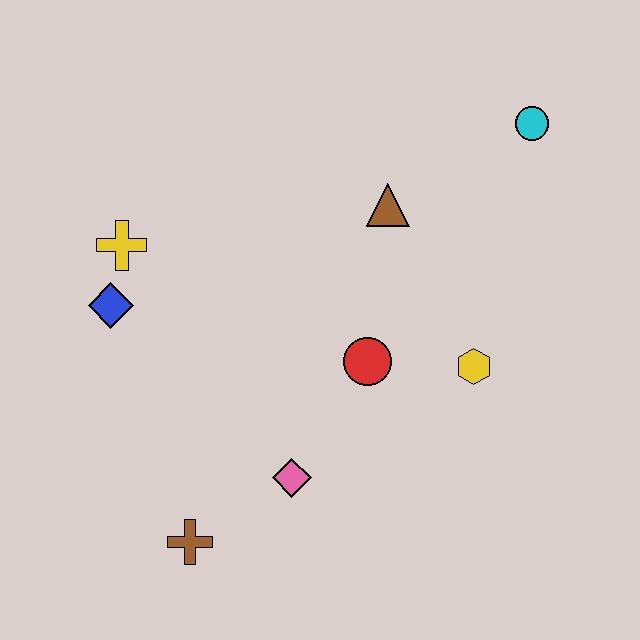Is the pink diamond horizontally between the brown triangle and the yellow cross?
Yes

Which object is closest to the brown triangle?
The red circle is closest to the brown triangle.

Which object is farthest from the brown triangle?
The brown cross is farthest from the brown triangle.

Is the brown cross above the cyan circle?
No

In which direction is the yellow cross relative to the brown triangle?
The yellow cross is to the left of the brown triangle.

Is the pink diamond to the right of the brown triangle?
No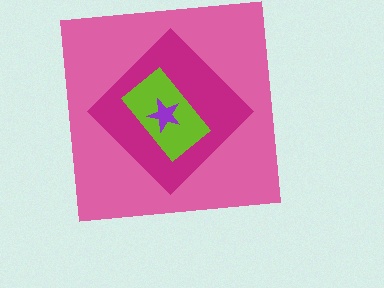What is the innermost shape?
The purple star.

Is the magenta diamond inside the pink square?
Yes.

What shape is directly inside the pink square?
The magenta diamond.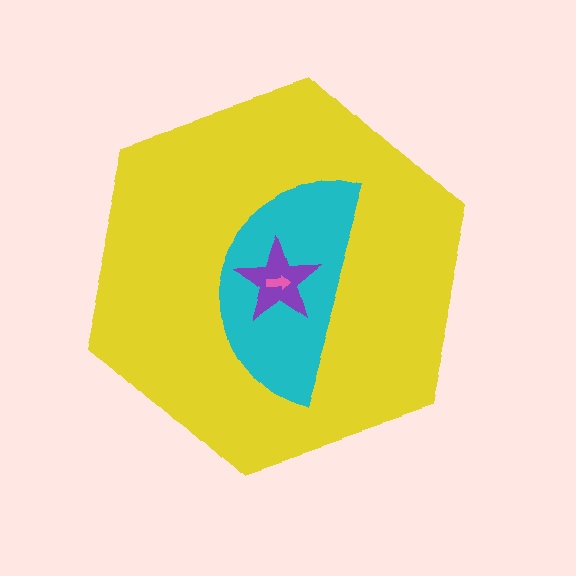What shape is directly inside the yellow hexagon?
The cyan semicircle.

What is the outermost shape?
The yellow hexagon.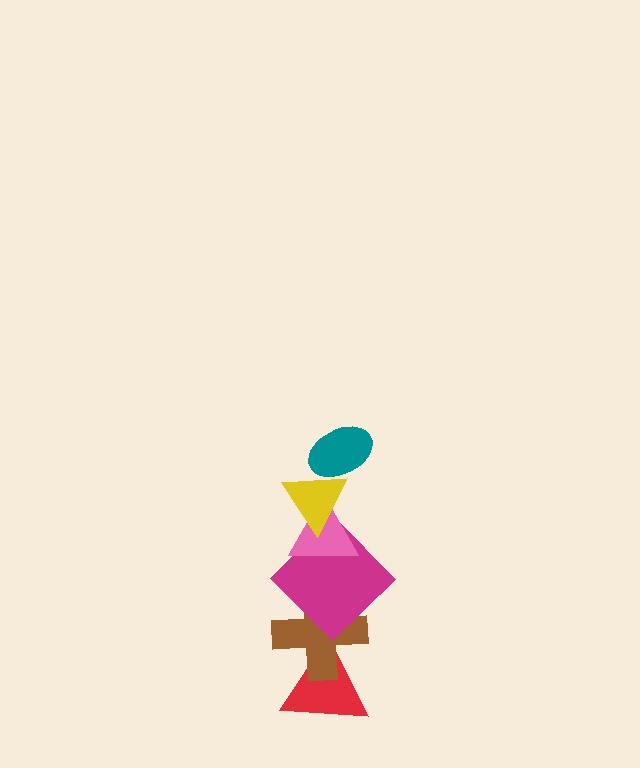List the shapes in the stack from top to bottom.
From top to bottom: the teal ellipse, the yellow triangle, the pink triangle, the magenta diamond, the brown cross, the red triangle.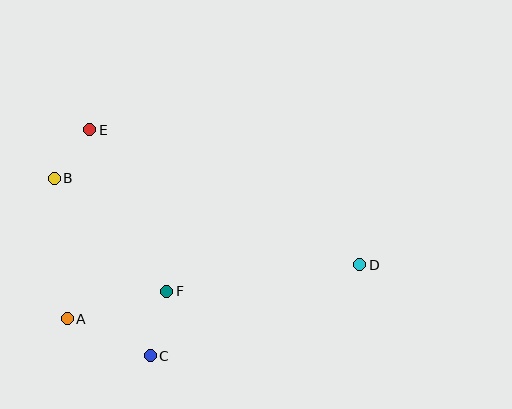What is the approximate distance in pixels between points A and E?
The distance between A and E is approximately 191 pixels.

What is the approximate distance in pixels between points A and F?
The distance between A and F is approximately 103 pixels.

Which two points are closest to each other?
Points B and E are closest to each other.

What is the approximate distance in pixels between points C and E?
The distance between C and E is approximately 234 pixels.